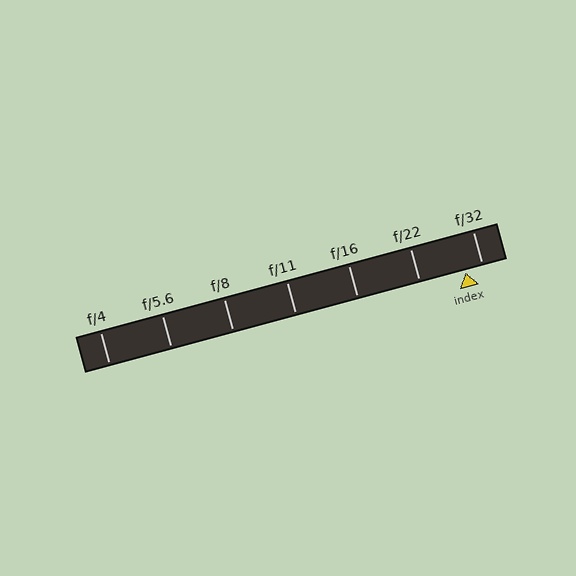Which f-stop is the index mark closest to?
The index mark is closest to f/32.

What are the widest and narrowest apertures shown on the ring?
The widest aperture shown is f/4 and the narrowest is f/32.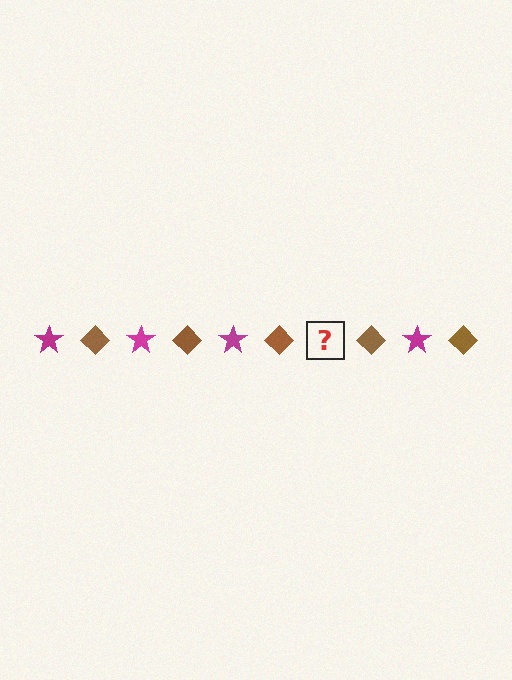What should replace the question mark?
The question mark should be replaced with a magenta star.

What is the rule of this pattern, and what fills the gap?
The rule is that the pattern alternates between magenta star and brown diamond. The gap should be filled with a magenta star.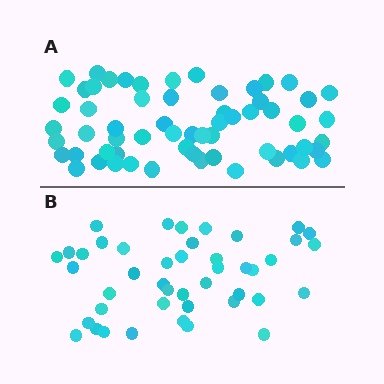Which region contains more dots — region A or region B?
Region A (the top region) has more dots.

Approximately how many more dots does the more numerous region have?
Region A has approximately 15 more dots than region B.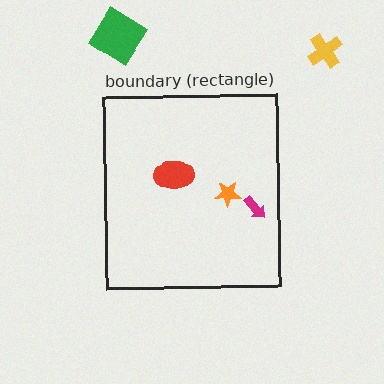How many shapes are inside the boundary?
3 inside, 2 outside.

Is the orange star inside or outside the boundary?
Inside.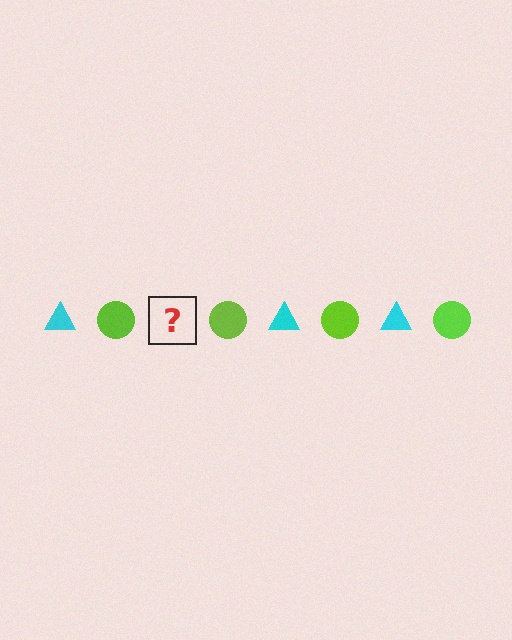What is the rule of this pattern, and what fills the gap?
The rule is that the pattern alternates between cyan triangle and lime circle. The gap should be filled with a cyan triangle.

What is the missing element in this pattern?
The missing element is a cyan triangle.